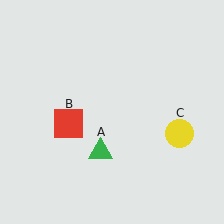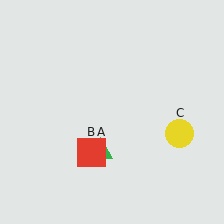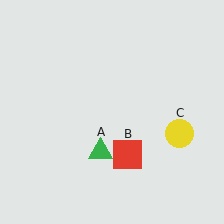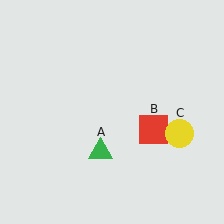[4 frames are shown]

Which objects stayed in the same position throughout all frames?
Green triangle (object A) and yellow circle (object C) remained stationary.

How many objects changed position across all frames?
1 object changed position: red square (object B).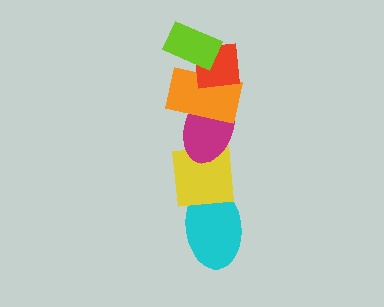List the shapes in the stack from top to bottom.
From top to bottom: the lime rectangle, the red square, the orange rectangle, the magenta ellipse, the yellow square, the cyan ellipse.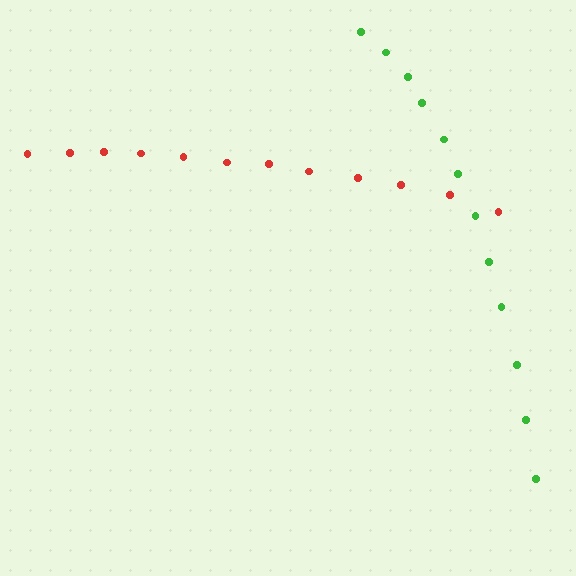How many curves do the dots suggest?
There are 2 distinct paths.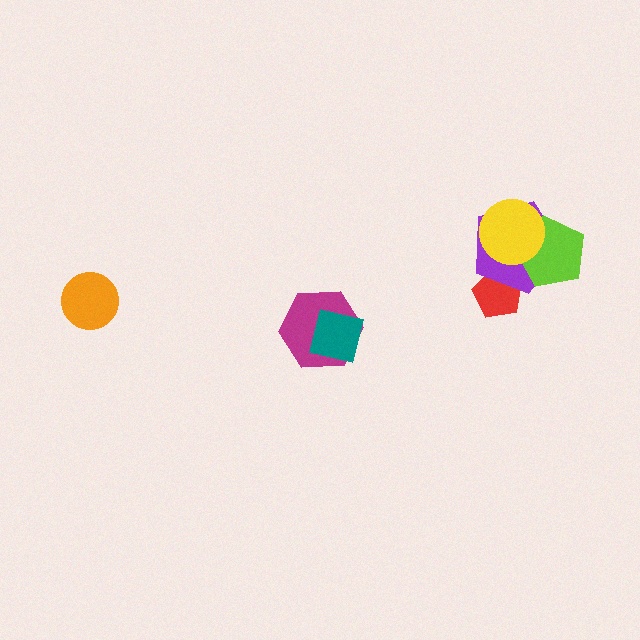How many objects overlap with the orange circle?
0 objects overlap with the orange circle.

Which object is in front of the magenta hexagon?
The teal square is in front of the magenta hexagon.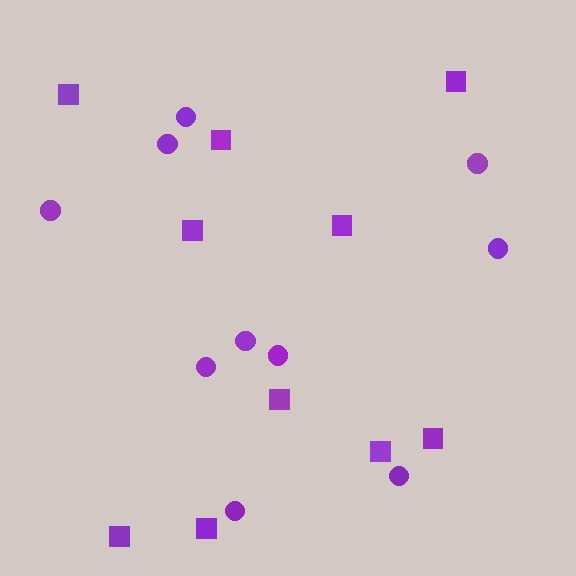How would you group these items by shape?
There are 2 groups: one group of circles (10) and one group of squares (10).